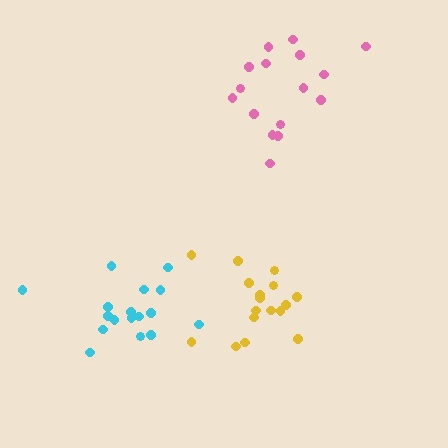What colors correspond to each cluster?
The clusters are colored: yellow, cyan, pink.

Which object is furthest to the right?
The pink cluster is rightmost.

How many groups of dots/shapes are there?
There are 3 groups.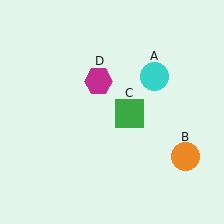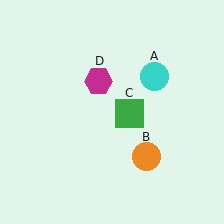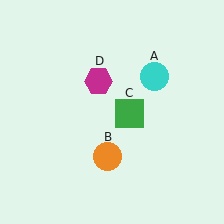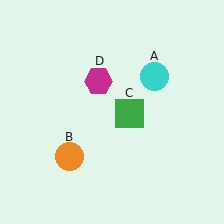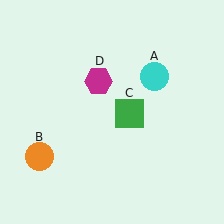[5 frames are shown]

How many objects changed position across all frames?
1 object changed position: orange circle (object B).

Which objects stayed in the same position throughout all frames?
Cyan circle (object A) and green square (object C) and magenta hexagon (object D) remained stationary.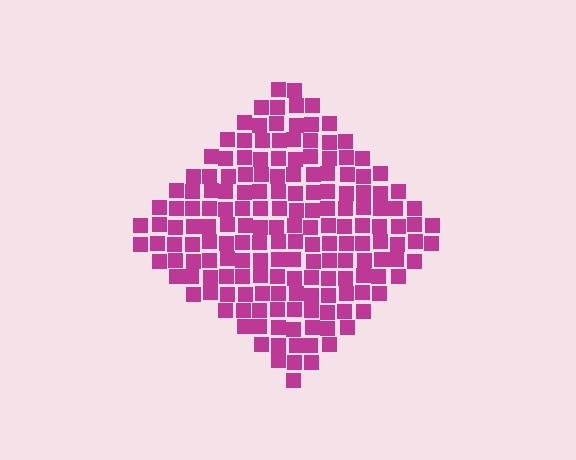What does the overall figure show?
The overall figure shows a diamond.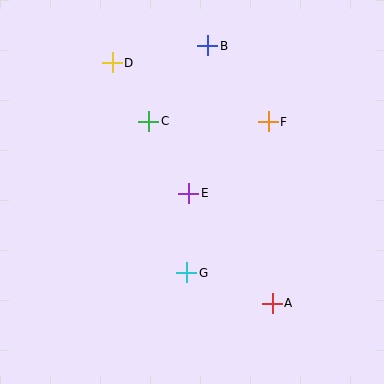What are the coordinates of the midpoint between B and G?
The midpoint between B and G is at (197, 159).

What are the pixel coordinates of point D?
Point D is at (112, 63).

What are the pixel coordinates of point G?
Point G is at (187, 273).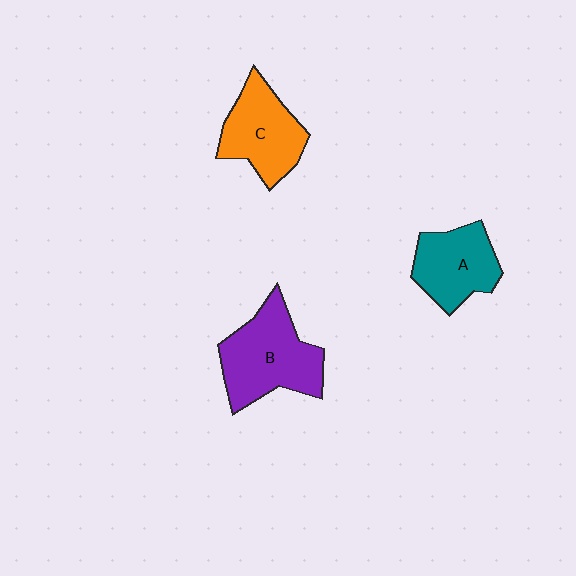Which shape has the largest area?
Shape B (purple).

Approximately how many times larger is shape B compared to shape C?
Approximately 1.2 times.